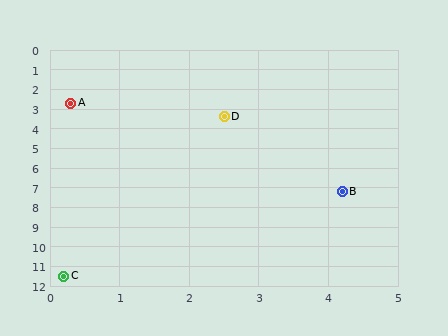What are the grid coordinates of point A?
Point A is at approximately (0.3, 2.7).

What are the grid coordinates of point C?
Point C is at approximately (0.2, 11.5).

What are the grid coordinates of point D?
Point D is at approximately (2.5, 3.4).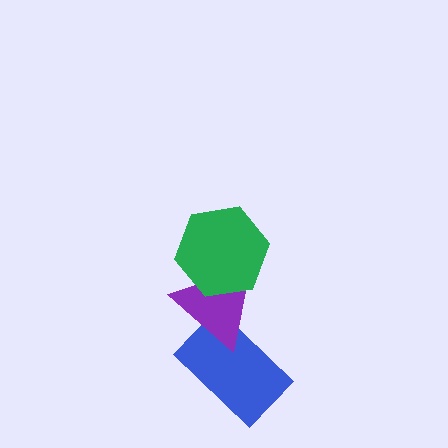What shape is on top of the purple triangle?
The green hexagon is on top of the purple triangle.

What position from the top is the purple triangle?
The purple triangle is 2nd from the top.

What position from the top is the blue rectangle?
The blue rectangle is 3rd from the top.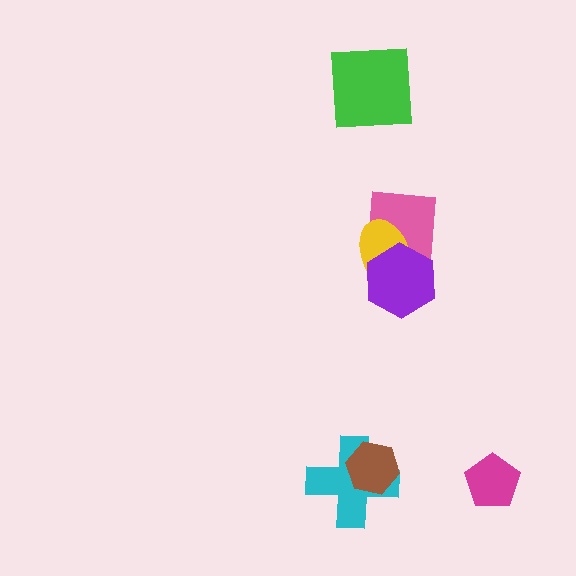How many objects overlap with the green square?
0 objects overlap with the green square.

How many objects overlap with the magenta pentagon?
0 objects overlap with the magenta pentagon.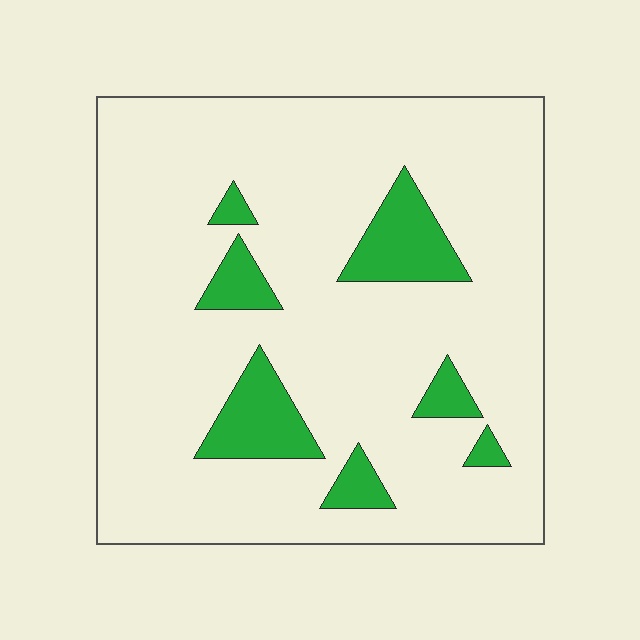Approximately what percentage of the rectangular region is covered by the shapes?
Approximately 15%.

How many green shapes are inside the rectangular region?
7.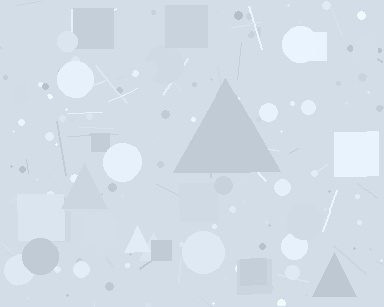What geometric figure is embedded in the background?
A triangle is embedded in the background.